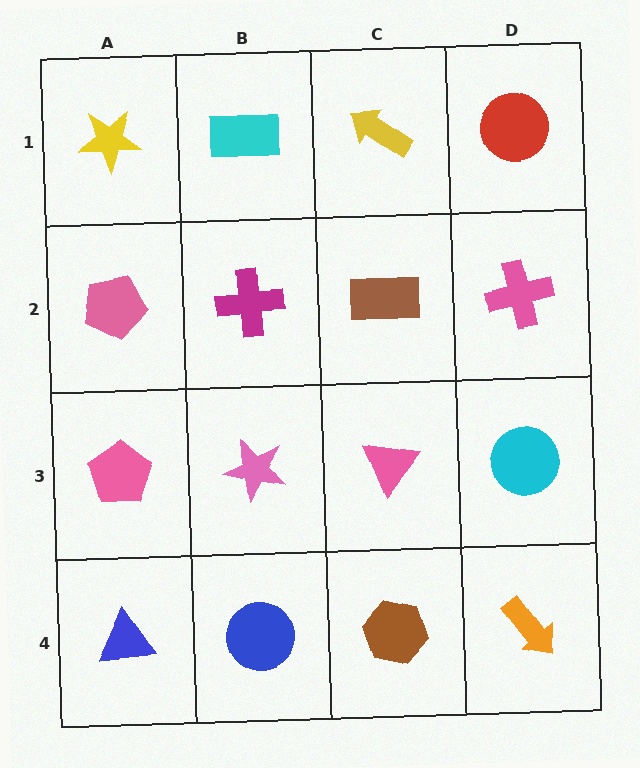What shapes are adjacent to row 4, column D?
A cyan circle (row 3, column D), a brown hexagon (row 4, column C).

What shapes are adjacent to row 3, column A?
A pink pentagon (row 2, column A), a blue triangle (row 4, column A), a pink star (row 3, column B).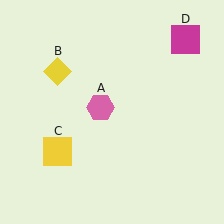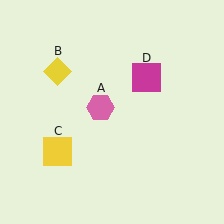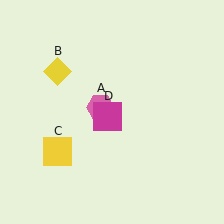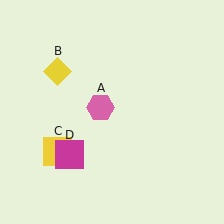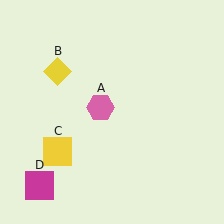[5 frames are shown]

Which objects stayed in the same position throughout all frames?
Pink hexagon (object A) and yellow diamond (object B) and yellow square (object C) remained stationary.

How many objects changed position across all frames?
1 object changed position: magenta square (object D).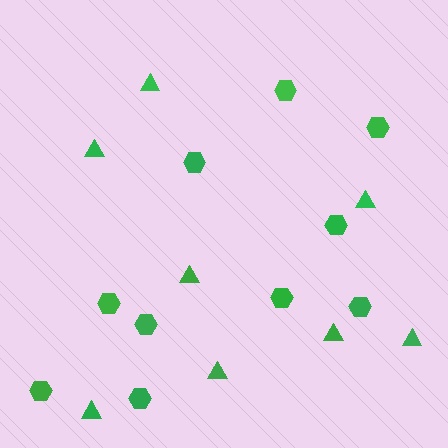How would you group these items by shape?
There are 2 groups: one group of hexagons (10) and one group of triangles (8).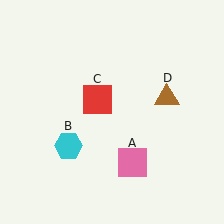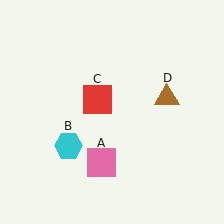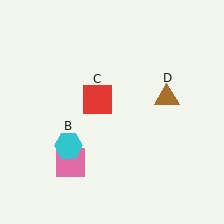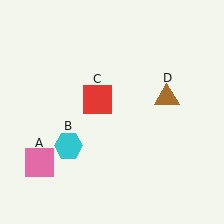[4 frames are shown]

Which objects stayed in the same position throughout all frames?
Cyan hexagon (object B) and red square (object C) and brown triangle (object D) remained stationary.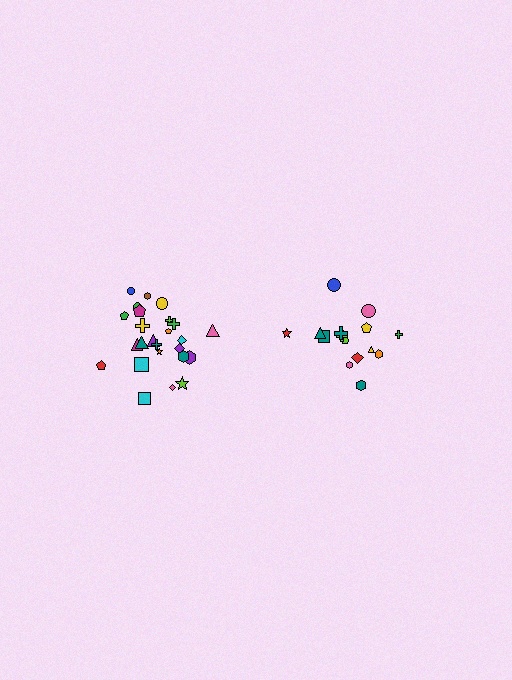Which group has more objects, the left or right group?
The left group.